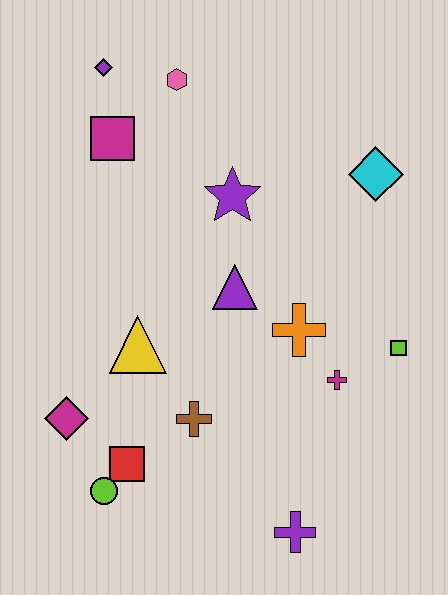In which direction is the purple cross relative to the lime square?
The purple cross is below the lime square.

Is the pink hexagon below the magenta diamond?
No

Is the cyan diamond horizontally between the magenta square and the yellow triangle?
No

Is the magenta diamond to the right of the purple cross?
No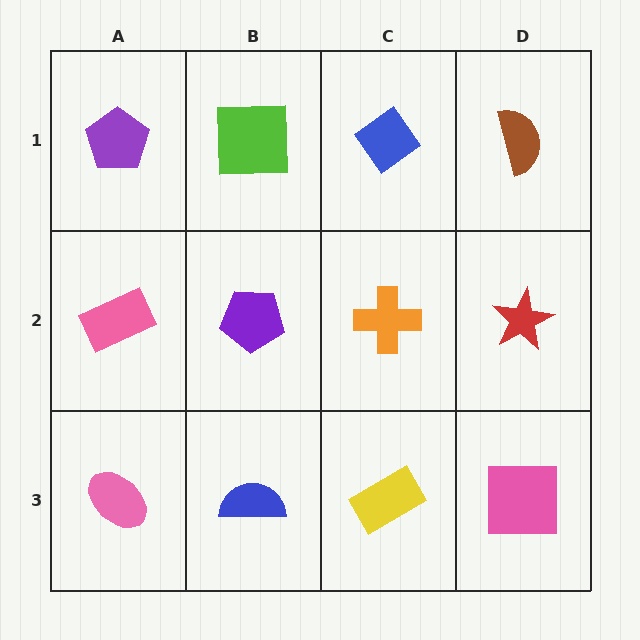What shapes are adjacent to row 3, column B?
A purple pentagon (row 2, column B), a pink ellipse (row 3, column A), a yellow rectangle (row 3, column C).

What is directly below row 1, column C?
An orange cross.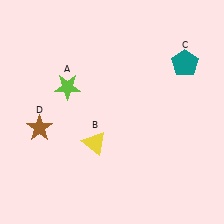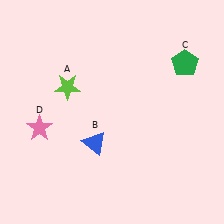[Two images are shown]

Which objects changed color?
B changed from yellow to blue. C changed from teal to green. D changed from brown to pink.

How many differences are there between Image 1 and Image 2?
There are 3 differences between the two images.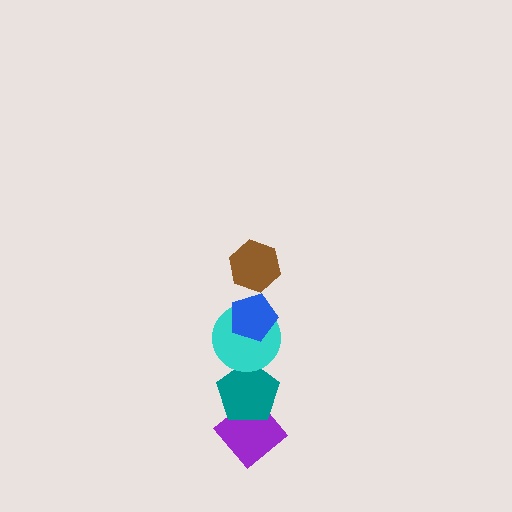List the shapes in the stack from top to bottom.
From top to bottom: the brown hexagon, the blue pentagon, the cyan circle, the teal pentagon, the purple diamond.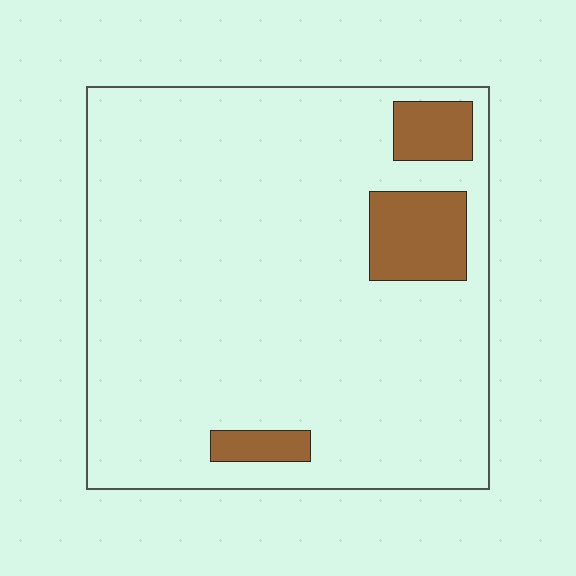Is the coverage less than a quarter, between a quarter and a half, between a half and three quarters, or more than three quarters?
Less than a quarter.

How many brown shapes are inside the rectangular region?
3.